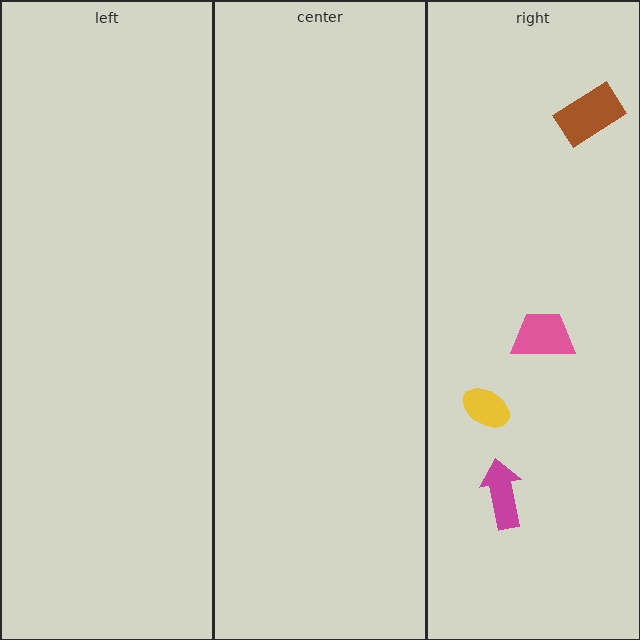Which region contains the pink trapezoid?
The right region.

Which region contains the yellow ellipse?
The right region.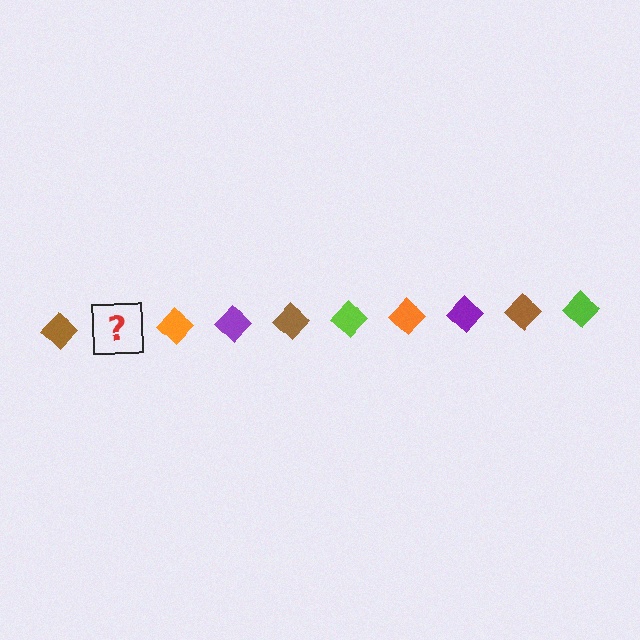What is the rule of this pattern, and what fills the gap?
The rule is that the pattern cycles through brown, lime, orange, purple diamonds. The gap should be filled with a lime diamond.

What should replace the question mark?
The question mark should be replaced with a lime diamond.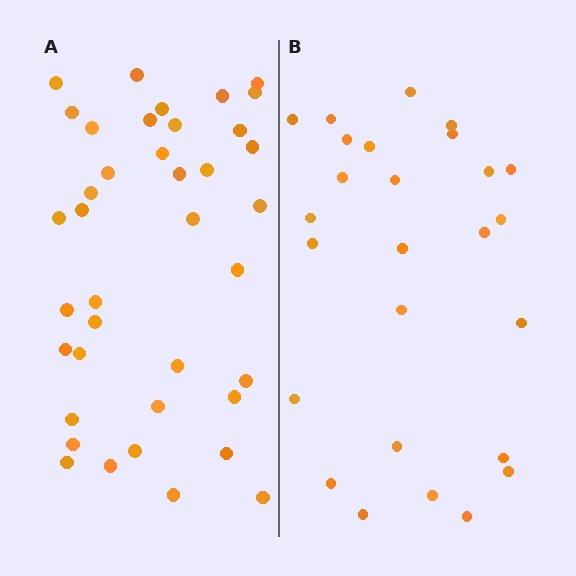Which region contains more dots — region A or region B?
Region A (the left region) has more dots.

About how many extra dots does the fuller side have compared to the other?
Region A has approximately 15 more dots than region B.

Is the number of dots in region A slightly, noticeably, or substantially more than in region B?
Region A has substantially more. The ratio is roughly 1.5 to 1.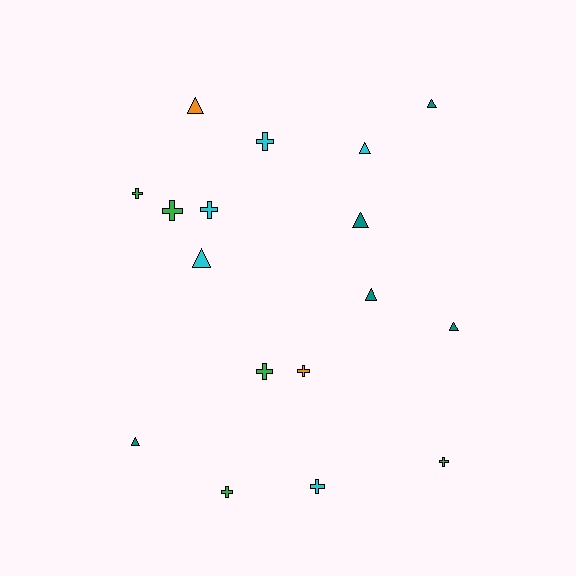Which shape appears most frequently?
Cross, with 9 objects.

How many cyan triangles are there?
There are 2 cyan triangles.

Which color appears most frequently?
Green, with 5 objects.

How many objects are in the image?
There are 17 objects.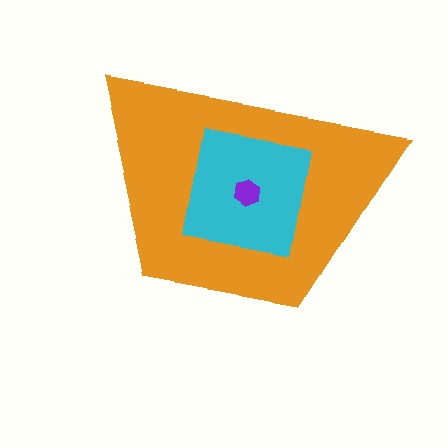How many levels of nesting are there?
3.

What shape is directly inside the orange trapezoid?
The cyan square.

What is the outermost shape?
The orange trapezoid.